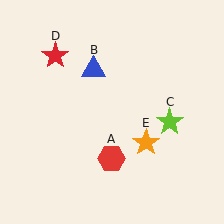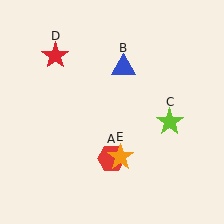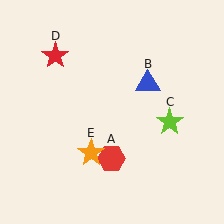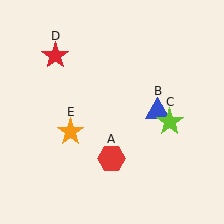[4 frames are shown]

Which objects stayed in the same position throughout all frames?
Red hexagon (object A) and lime star (object C) and red star (object D) remained stationary.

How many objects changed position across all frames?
2 objects changed position: blue triangle (object B), orange star (object E).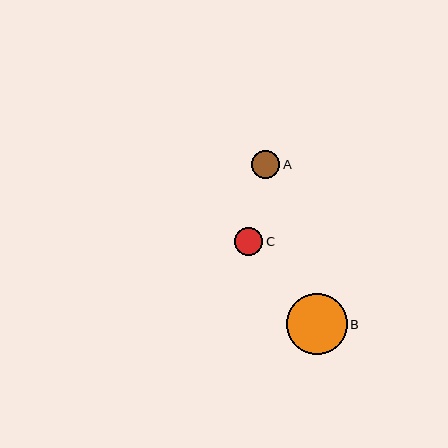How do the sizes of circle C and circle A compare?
Circle C and circle A are approximately the same size.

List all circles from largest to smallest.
From largest to smallest: B, C, A.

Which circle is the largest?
Circle B is the largest with a size of approximately 61 pixels.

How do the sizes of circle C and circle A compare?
Circle C and circle A are approximately the same size.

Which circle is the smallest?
Circle A is the smallest with a size of approximately 28 pixels.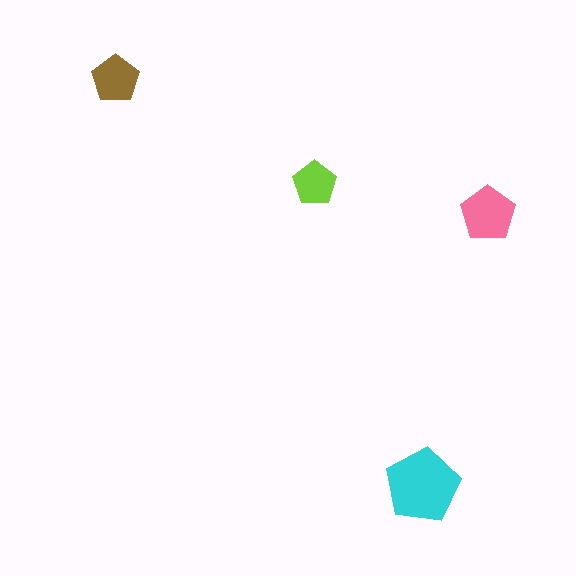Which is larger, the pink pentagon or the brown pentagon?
The pink one.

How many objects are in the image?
There are 4 objects in the image.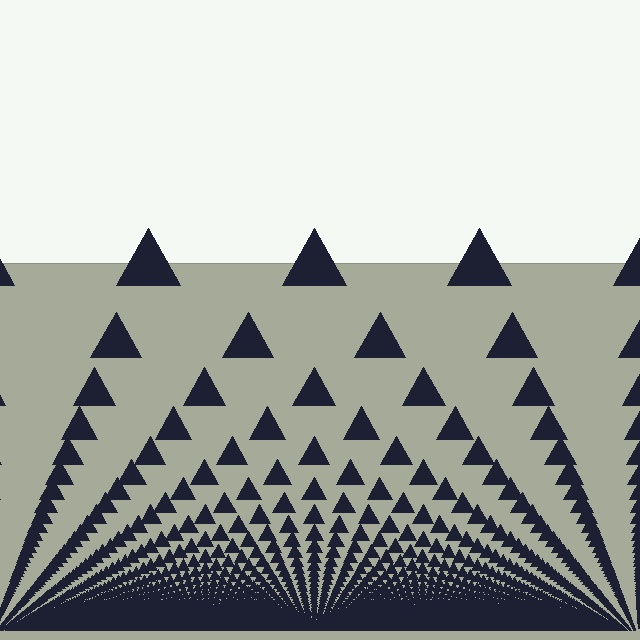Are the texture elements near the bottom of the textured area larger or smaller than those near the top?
Smaller. The gradient is inverted — elements near the bottom are smaller and denser.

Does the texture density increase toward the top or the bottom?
Density increases toward the bottom.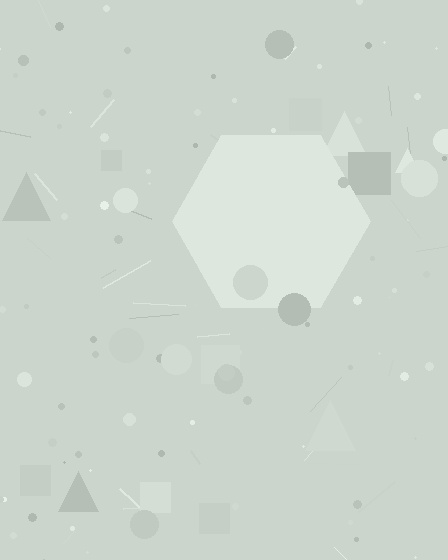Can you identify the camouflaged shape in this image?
The camouflaged shape is a hexagon.